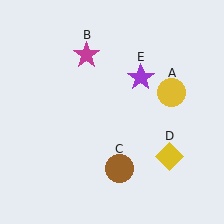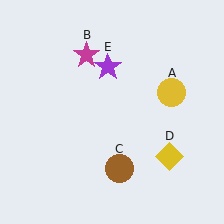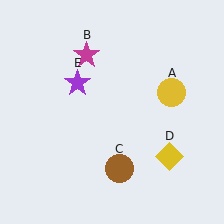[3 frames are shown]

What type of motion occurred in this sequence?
The purple star (object E) rotated counterclockwise around the center of the scene.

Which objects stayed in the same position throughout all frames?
Yellow circle (object A) and magenta star (object B) and brown circle (object C) and yellow diamond (object D) remained stationary.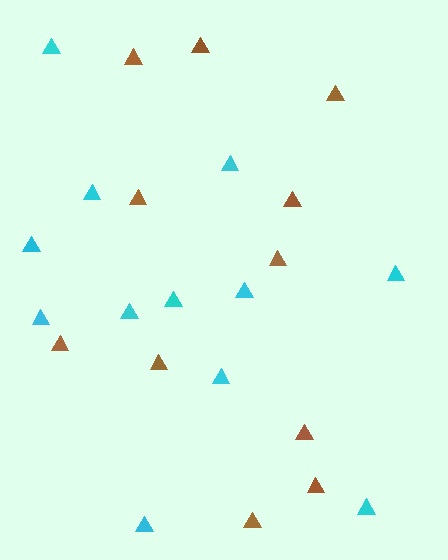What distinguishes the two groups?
There are 2 groups: one group of brown triangles (11) and one group of cyan triangles (12).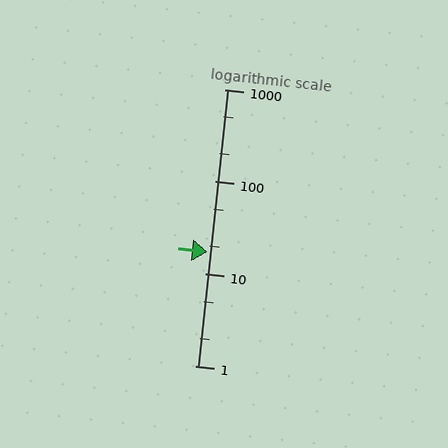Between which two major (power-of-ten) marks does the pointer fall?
The pointer is between 10 and 100.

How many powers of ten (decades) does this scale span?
The scale spans 3 decades, from 1 to 1000.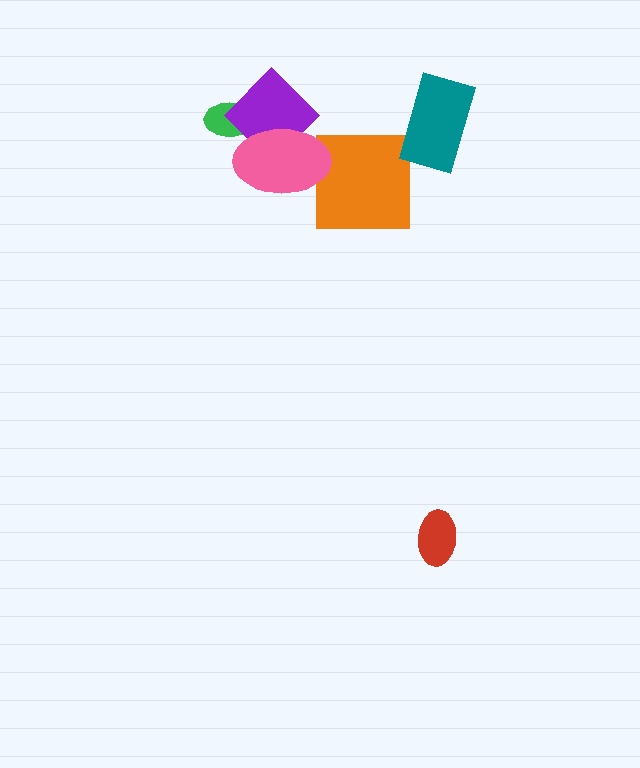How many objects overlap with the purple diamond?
2 objects overlap with the purple diamond.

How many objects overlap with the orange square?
1 object overlaps with the orange square.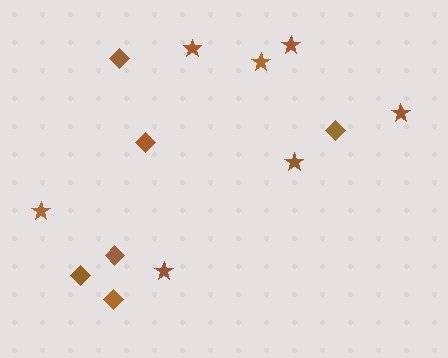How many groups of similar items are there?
There are 2 groups: one group of diamonds (6) and one group of stars (7).